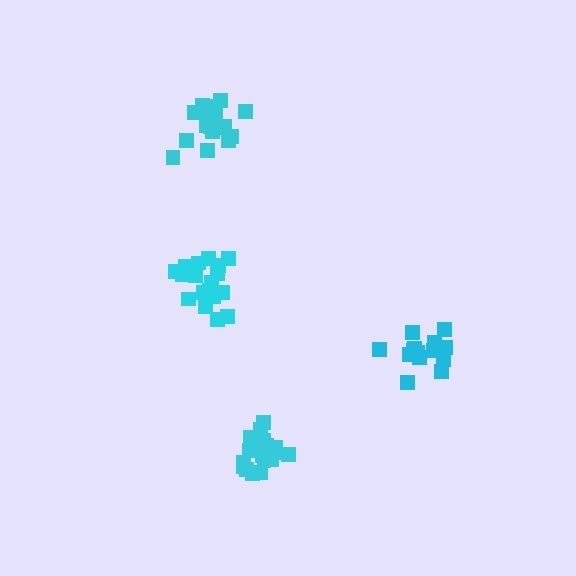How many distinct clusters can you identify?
There are 4 distinct clusters.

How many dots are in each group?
Group 1: 21 dots, Group 2: 19 dots, Group 3: 15 dots, Group 4: 19 dots (74 total).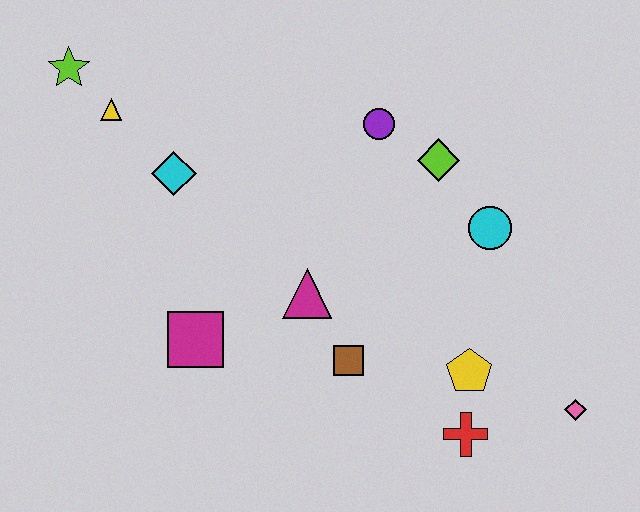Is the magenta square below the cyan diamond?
Yes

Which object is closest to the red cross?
The yellow pentagon is closest to the red cross.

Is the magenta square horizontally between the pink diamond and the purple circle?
No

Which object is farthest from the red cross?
The lime star is farthest from the red cross.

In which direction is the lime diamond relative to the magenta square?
The lime diamond is to the right of the magenta square.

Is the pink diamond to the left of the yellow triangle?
No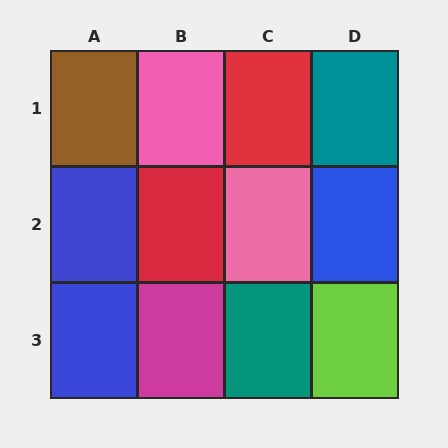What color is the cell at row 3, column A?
Blue.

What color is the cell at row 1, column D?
Teal.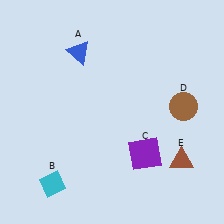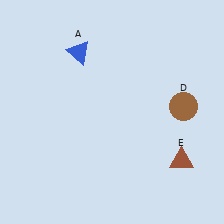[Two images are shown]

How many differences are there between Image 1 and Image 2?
There are 2 differences between the two images.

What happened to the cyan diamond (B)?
The cyan diamond (B) was removed in Image 2. It was in the bottom-left area of Image 1.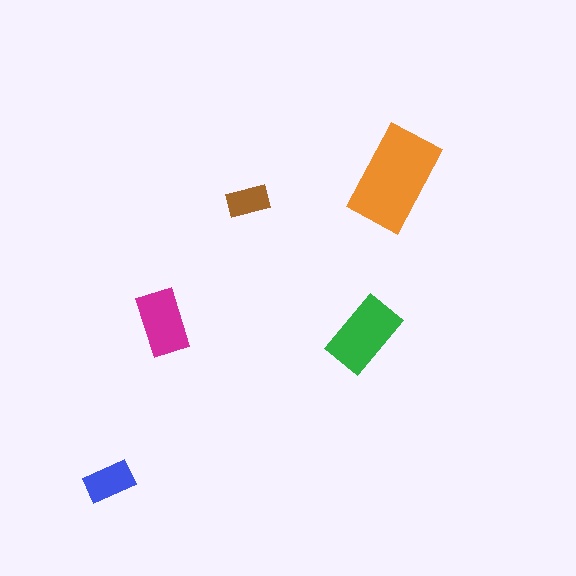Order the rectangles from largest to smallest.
the orange one, the green one, the magenta one, the blue one, the brown one.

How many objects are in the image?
There are 5 objects in the image.